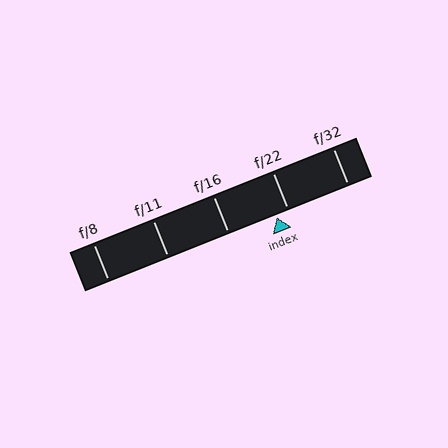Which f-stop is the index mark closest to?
The index mark is closest to f/22.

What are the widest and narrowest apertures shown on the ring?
The widest aperture shown is f/8 and the narrowest is f/32.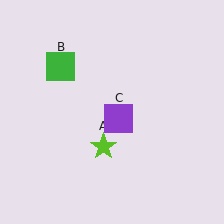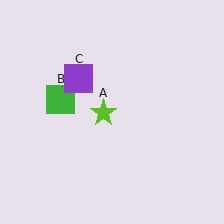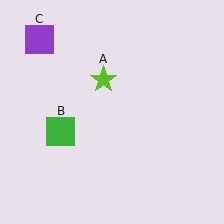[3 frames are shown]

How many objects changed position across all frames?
3 objects changed position: lime star (object A), green square (object B), purple square (object C).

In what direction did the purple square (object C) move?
The purple square (object C) moved up and to the left.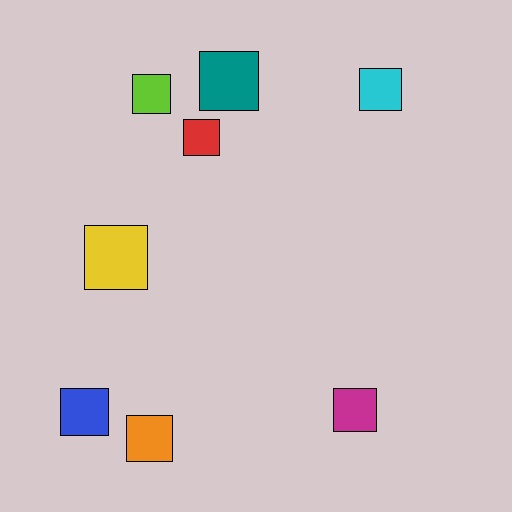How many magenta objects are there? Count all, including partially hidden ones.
There is 1 magenta object.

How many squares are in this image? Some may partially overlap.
There are 8 squares.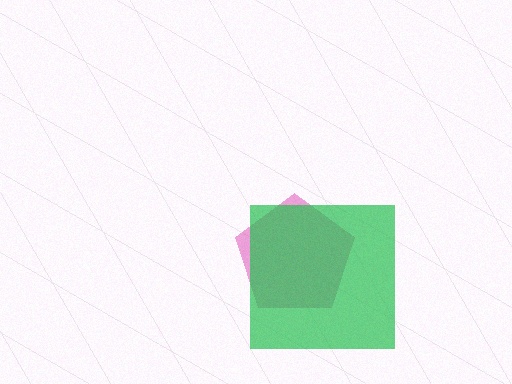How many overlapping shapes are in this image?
There are 2 overlapping shapes in the image.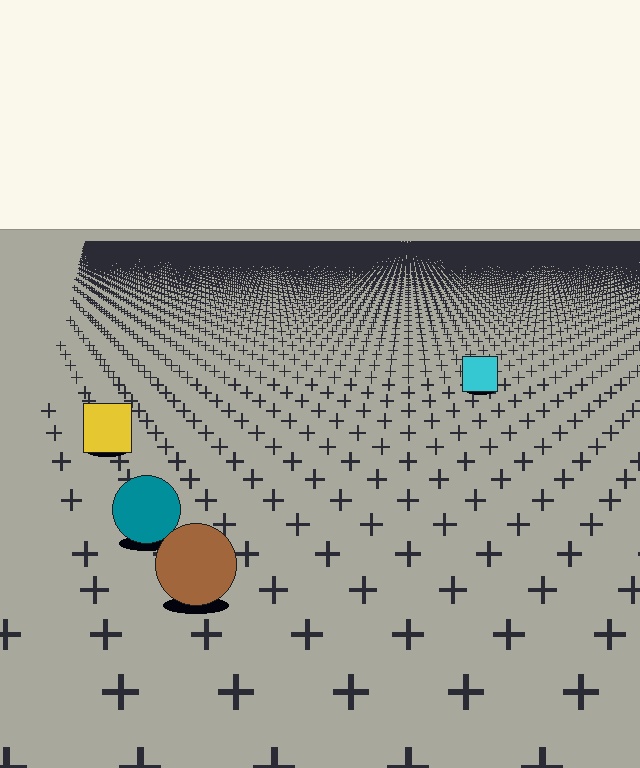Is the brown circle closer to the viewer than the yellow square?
Yes. The brown circle is closer — you can tell from the texture gradient: the ground texture is coarser near it.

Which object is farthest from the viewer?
The cyan square is farthest from the viewer. It appears smaller and the ground texture around it is denser.